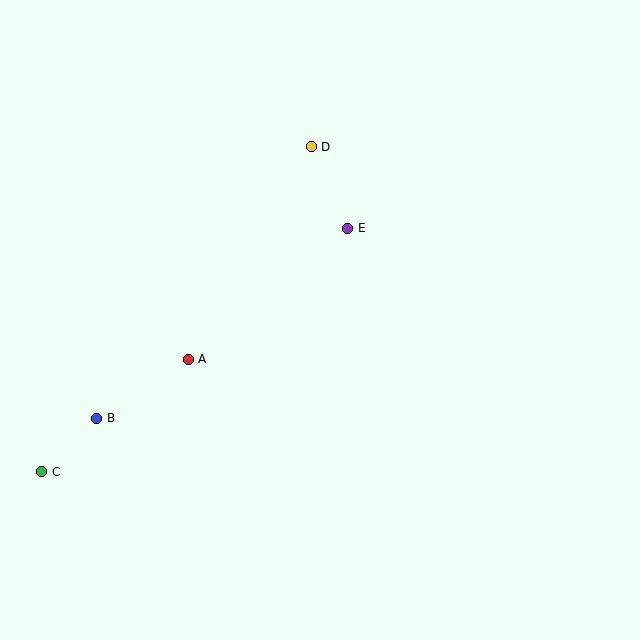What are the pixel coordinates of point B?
Point B is at (97, 418).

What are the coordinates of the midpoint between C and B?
The midpoint between C and B is at (69, 445).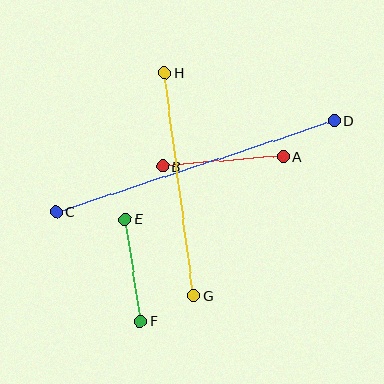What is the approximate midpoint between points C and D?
The midpoint is at approximately (195, 166) pixels.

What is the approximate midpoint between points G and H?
The midpoint is at approximately (179, 184) pixels.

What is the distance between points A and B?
The distance is approximately 121 pixels.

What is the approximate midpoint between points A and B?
The midpoint is at approximately (223, 161) pixels.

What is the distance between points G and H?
The distance is approximately 225 pixels.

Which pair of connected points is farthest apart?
Points C and D are farthest apart.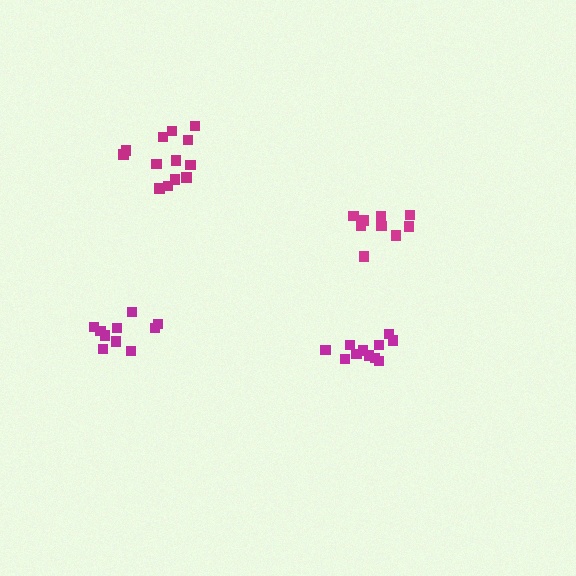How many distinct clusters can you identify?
There are 4 distinct clusters.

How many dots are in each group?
Group 1: 11 dots, Group 2: 9 dots, Group 3: 10 dots, Group 4: 13 dots (43 total).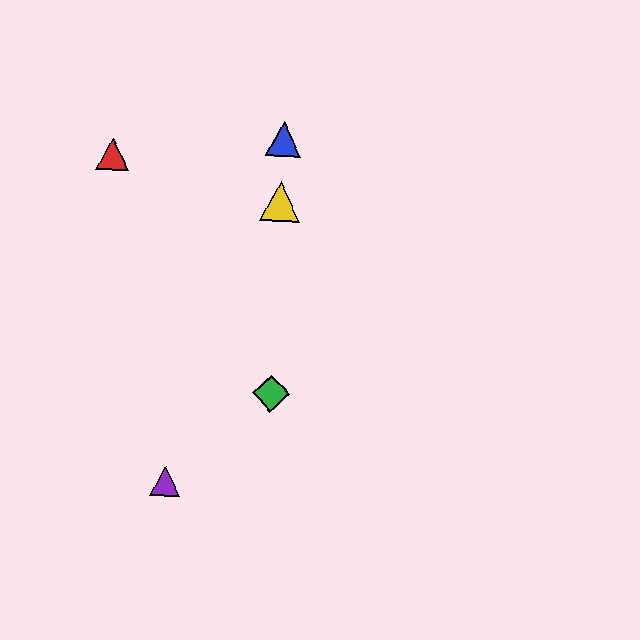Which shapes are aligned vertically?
The blue triangle, the green diamond, the yellow triangle are aligned vertically.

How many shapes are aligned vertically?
3 shapes (the blue triangle, the green diamond, the yellow triangle) are aligned vertically.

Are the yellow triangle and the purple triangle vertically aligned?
No, the yellow triangle is at x≈281 and the purple triangle is at x≈165.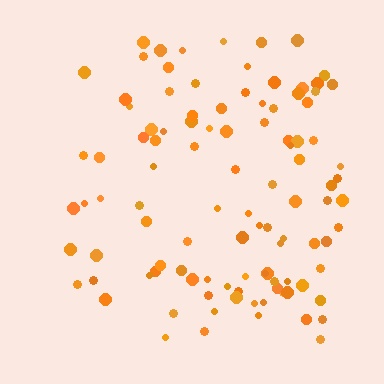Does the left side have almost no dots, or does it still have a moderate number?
Still a moderate number, just noticeably fewer than the right.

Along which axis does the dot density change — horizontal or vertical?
Horizontal.